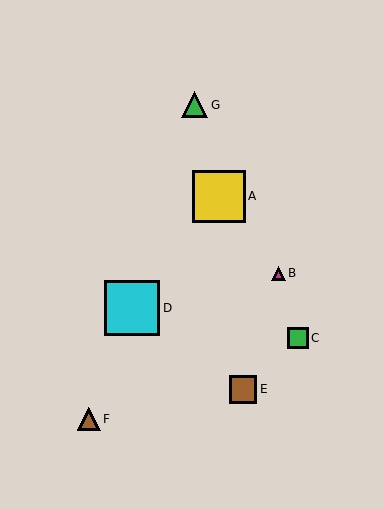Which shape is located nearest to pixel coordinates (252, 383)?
The brown square (labeled E) at (243, 389) is nearest to that location.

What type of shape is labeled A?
Shape A is a yellow square.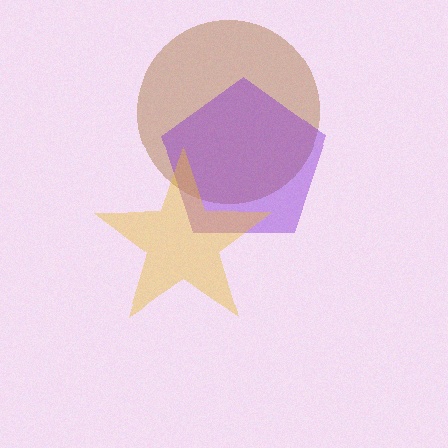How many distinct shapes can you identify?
There are 3 distinct shapes: a brown circle, a purple pentagon, a yellow star.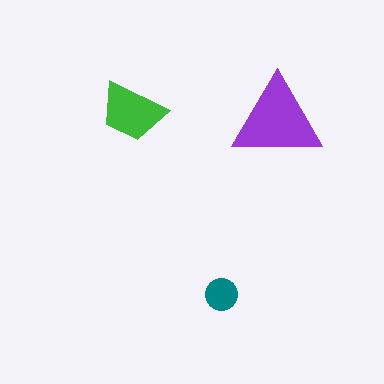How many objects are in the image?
There are 3 objects in the image.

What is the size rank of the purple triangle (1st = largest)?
1st.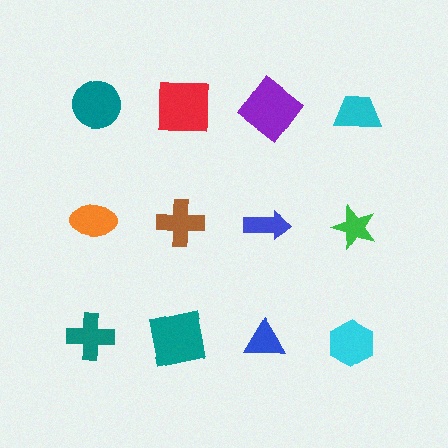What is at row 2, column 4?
A green star.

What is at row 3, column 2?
A teal square.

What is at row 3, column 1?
A teal cross.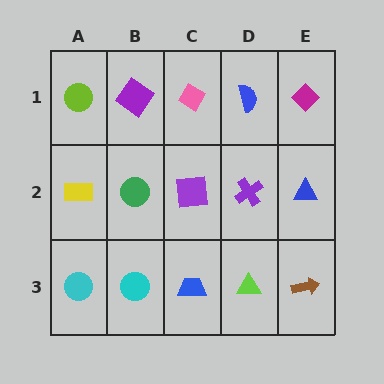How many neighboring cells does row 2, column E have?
3.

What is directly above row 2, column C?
A pink diamond.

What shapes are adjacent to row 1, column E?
A blue triangle (row 2, column E), a blue semicircle (row 1, column D).